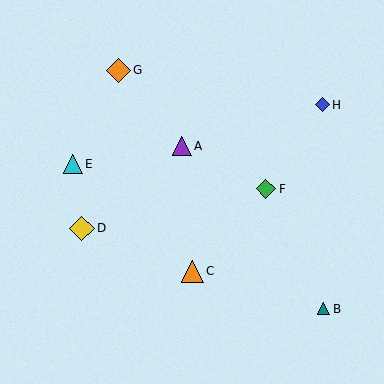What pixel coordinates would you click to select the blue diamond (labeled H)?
Click at (323, 105) to select the blue diamond H.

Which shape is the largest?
The yellow diamond (labeled D) is the largest.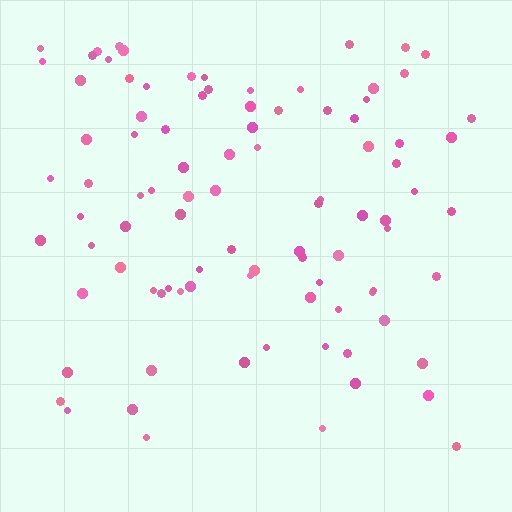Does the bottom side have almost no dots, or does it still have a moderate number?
Still a moderate number, just noticeably fewer than the top.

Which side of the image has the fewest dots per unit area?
The bottom.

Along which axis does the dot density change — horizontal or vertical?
Vertical.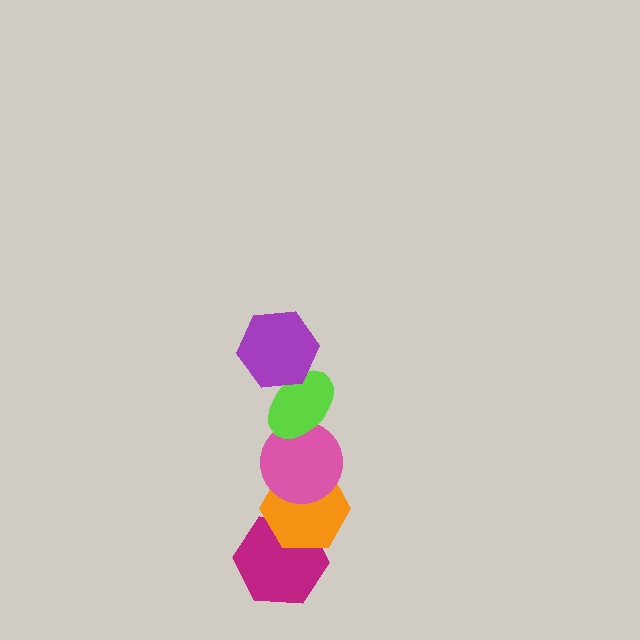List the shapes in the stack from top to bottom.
From top to bottom: the purple hexagon, the lime ellipse, the pink circle, the orange hexagon, the magenta hexagon.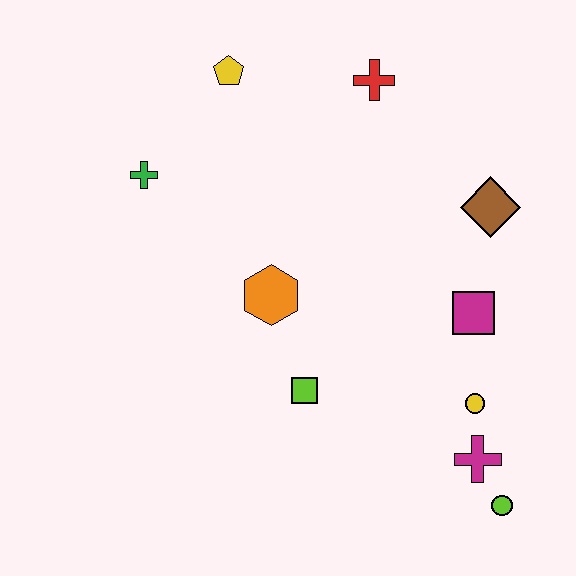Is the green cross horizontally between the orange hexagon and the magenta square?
No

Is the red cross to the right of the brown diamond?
No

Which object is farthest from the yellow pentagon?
The lime circle is farthest from the yellow pentagon.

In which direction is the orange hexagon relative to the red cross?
The orange hexagon is below the red cross.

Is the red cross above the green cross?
Yes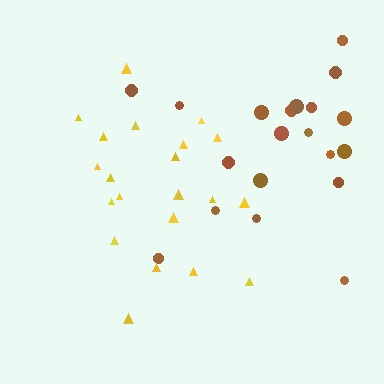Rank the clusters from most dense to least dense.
yellow, brown.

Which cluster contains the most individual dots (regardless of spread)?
Yellow (21).